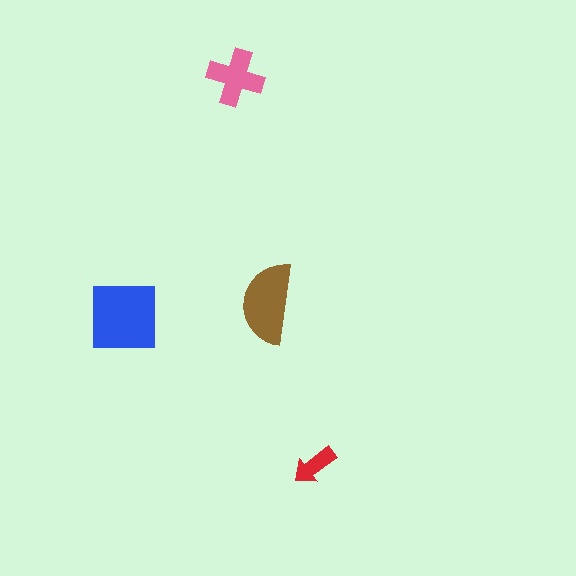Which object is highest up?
The pink cross is topmost.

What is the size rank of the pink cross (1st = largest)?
3rd.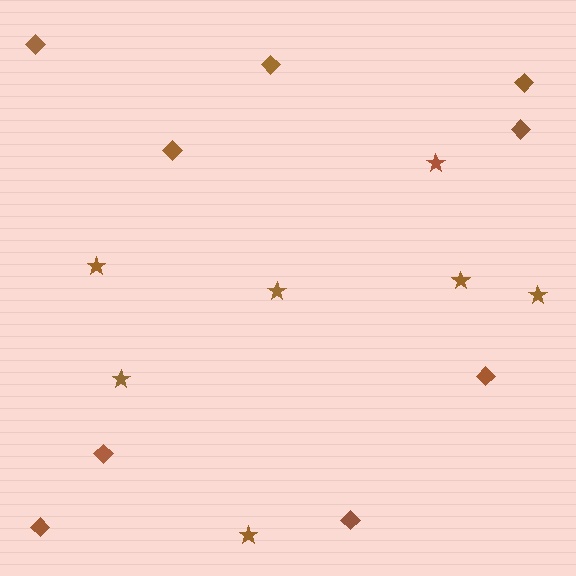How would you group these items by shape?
There are 2 groups: one group of diamonds (9) and one group of stars (7).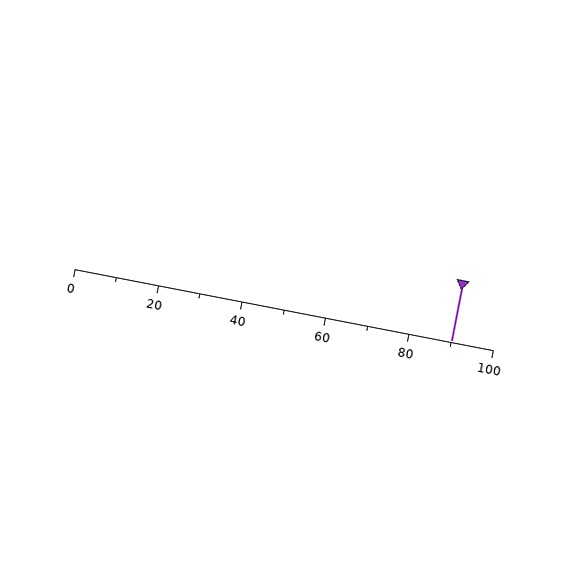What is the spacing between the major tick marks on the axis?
The major ticks are spaced 20 apart.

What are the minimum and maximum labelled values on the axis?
The axis runs from 0 to 100.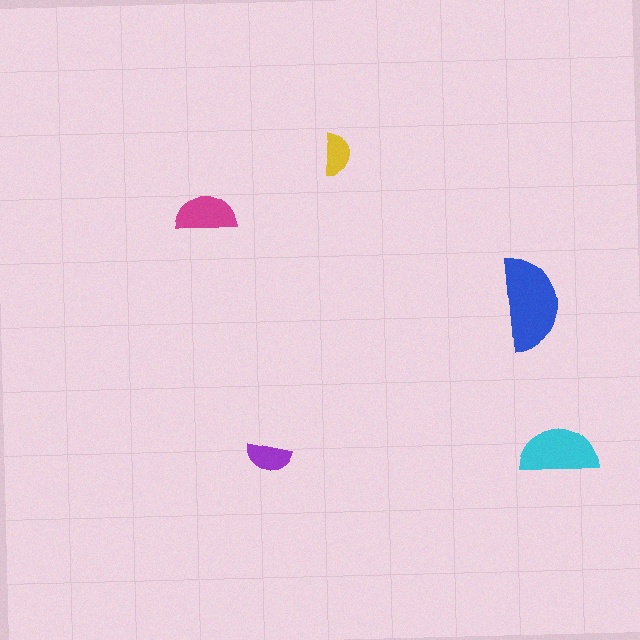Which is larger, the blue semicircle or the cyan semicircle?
The blue one.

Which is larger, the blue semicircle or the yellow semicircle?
The blue one.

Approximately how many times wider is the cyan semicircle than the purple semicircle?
About 1.5 times wider.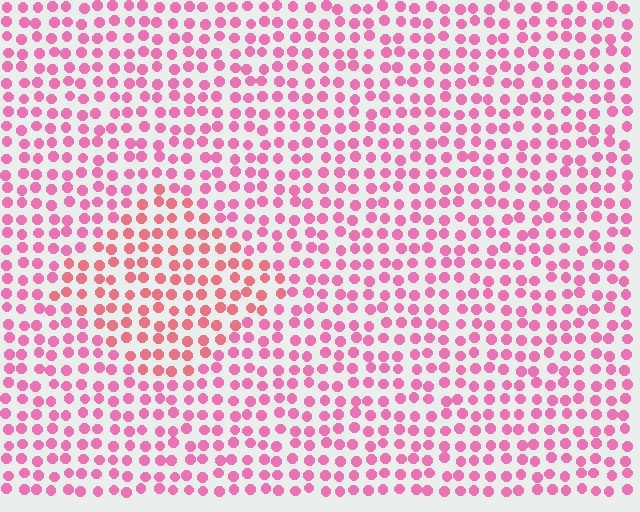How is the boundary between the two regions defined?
The boundary is defined purely by a slight shift in hue (about 24 degrees). Spacing, size, and orientation are identical on both sides.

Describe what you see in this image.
The image is filled with small pink elements in a uniform arrangement. A diamond-shaped region is visible where the elements are tinted to a slightly different hue, forming a subtle color boundary.